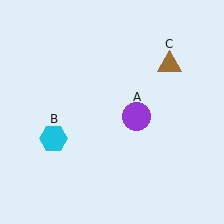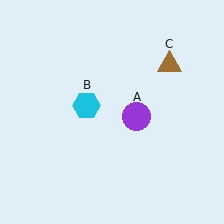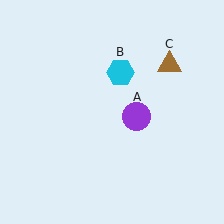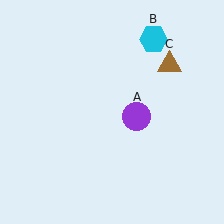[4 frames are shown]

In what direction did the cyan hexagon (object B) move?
The cyan hexagon (object B) moved up and to the right.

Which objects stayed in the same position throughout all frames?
Purple circle (object A) and brown triangle (object C) remained stationary.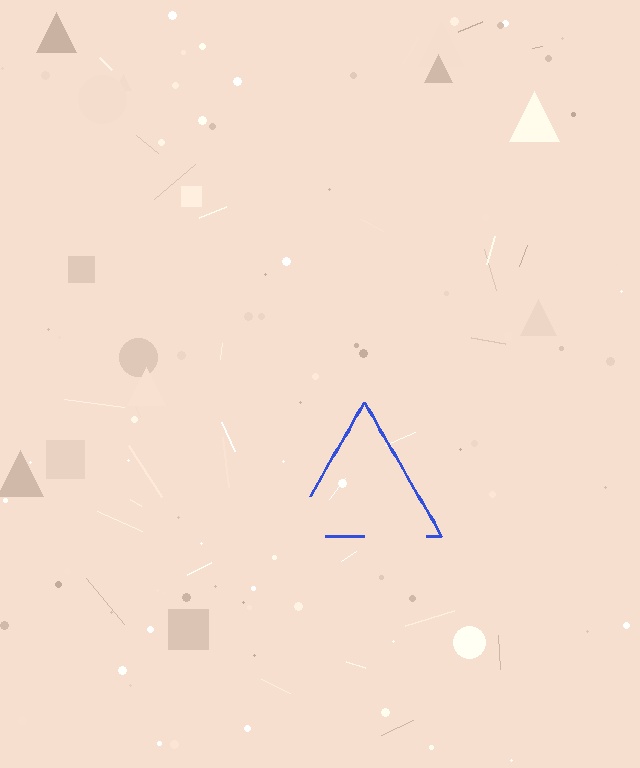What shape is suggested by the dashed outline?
The dashed outline suggests a triangle.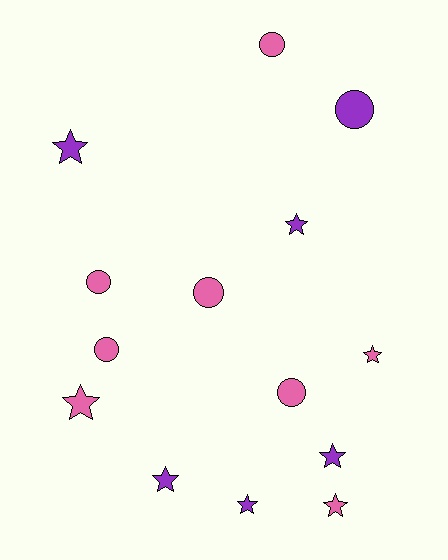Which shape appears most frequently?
Star, with 8 objects.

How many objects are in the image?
There are 14 objects.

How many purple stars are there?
There are 5 purple stars.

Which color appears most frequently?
Pink, with 8 objects.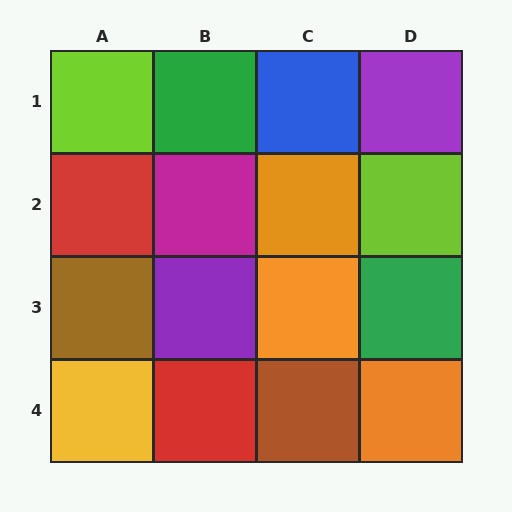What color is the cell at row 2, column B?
Magenta.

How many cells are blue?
1 cell is blue.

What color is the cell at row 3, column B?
Purple.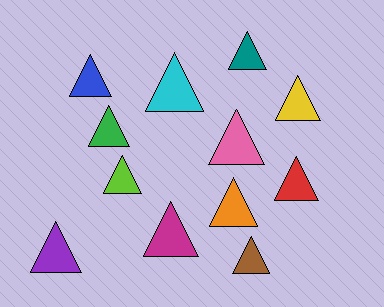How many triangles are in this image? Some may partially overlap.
There are 12 triangles.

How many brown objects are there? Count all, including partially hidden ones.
There is 1 brown object.